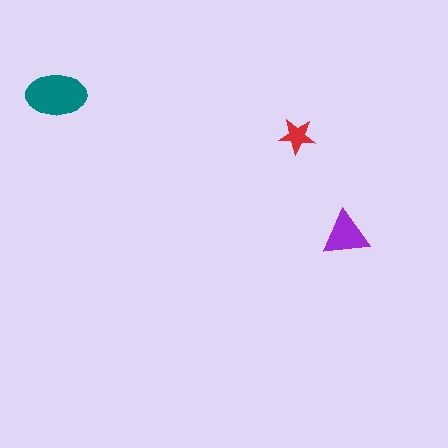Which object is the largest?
The teal ellipse.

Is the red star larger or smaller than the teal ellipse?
Smaller.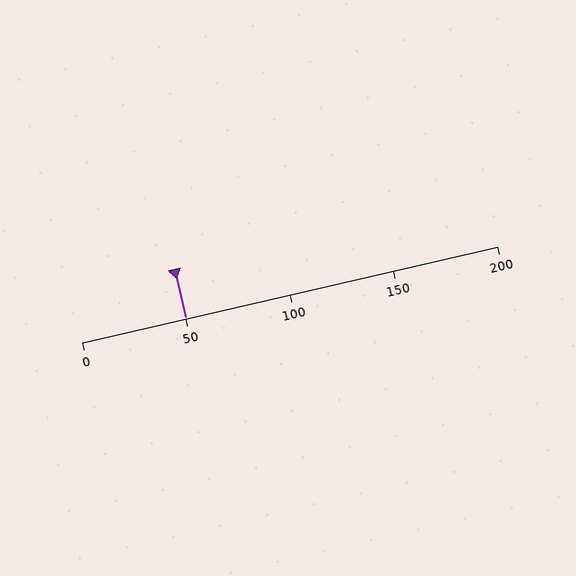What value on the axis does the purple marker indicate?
The marker indicates approximately 50.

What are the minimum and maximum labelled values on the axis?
The axis runs from 0 to 200.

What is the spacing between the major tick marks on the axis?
The major ticks are spaced 50 apart.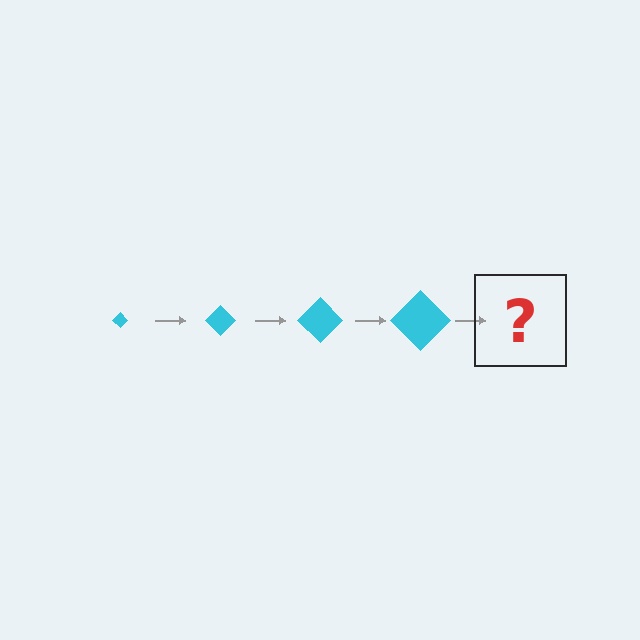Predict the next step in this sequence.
The next step is a cyan diamond, larger than the previous one.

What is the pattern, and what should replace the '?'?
The pattern is that the diamond gets progressively larger each step. The '?' should be a cyan diamond, larger than the previous one.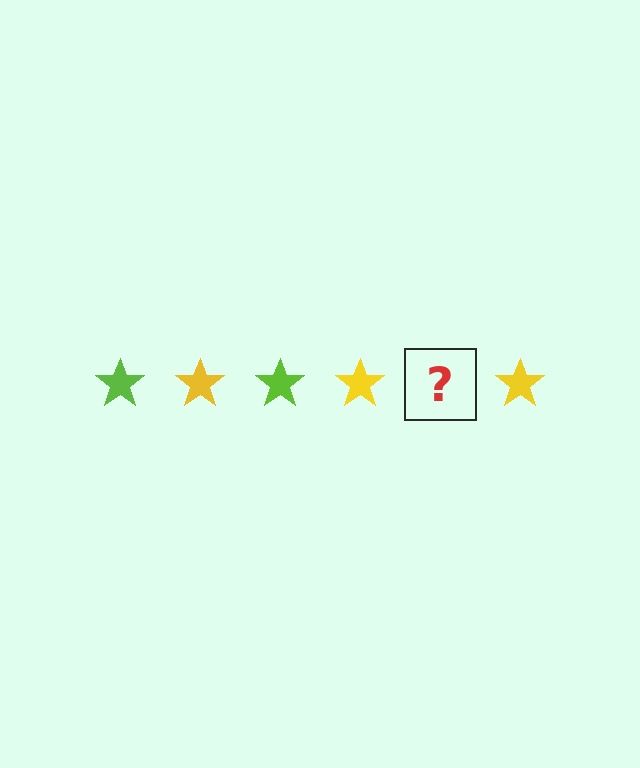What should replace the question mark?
The question mark should be replaced with a lime star.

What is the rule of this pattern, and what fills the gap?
The rule is that the pattern cycles through lime, yellow stars. The gap should be filled with a lime star.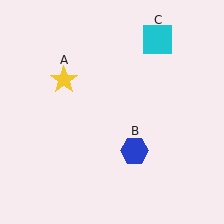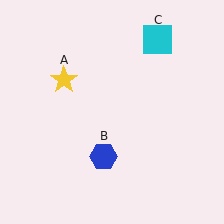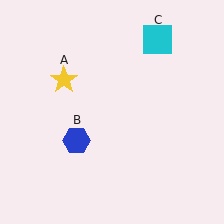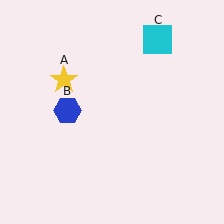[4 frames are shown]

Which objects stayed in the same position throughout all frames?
Yellow star (object A) and cyan square (object C) remained stationary.